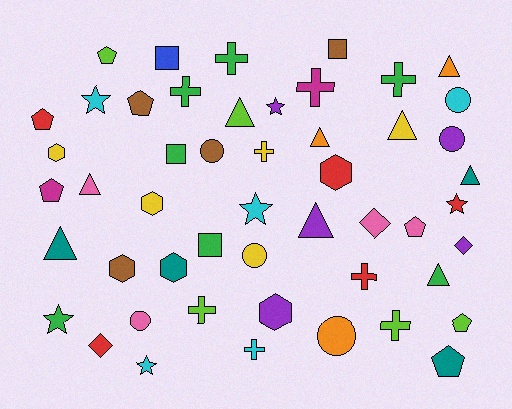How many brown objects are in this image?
There are 4 brown objects.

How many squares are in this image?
There are 4 squares.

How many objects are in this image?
There are 50 objects.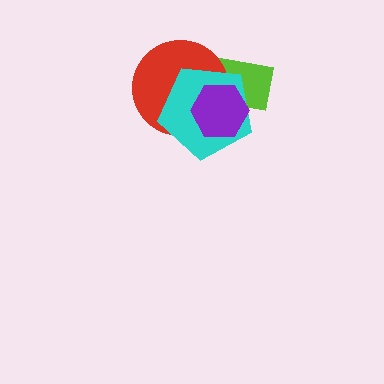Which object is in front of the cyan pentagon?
The purple hexagon is in front of the cyan pentagon.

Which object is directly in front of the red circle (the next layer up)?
The cyan pentagon is directly in front of the red circle.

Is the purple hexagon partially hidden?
No, no other shape covers it.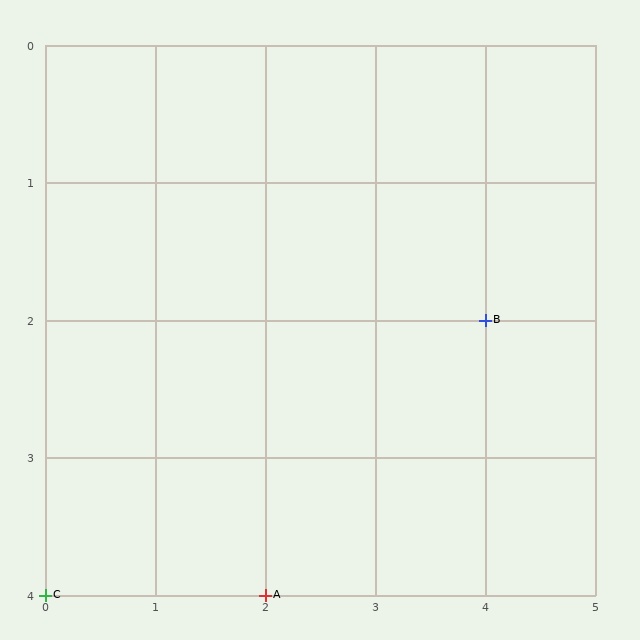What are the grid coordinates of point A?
Point A is at grid coordinates (2, 4).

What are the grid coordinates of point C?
Point C is at grid coordinates (0, 4).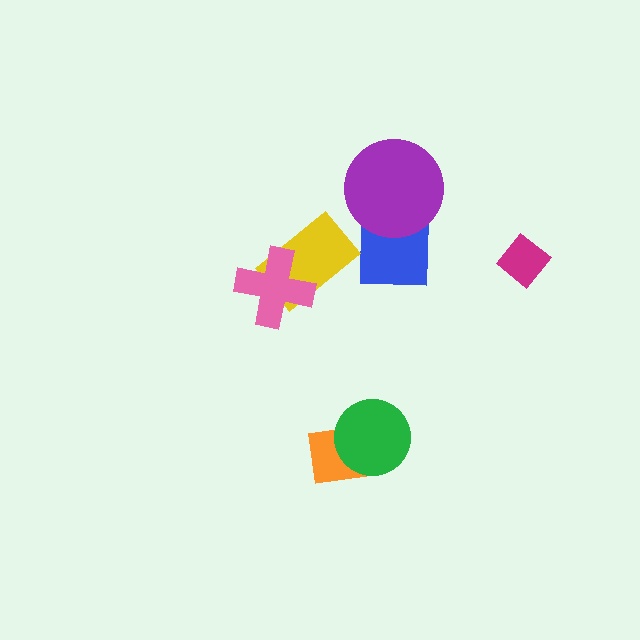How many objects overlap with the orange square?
1 object overlaps with the orange square.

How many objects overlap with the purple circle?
1 object overlaps with the purple circle.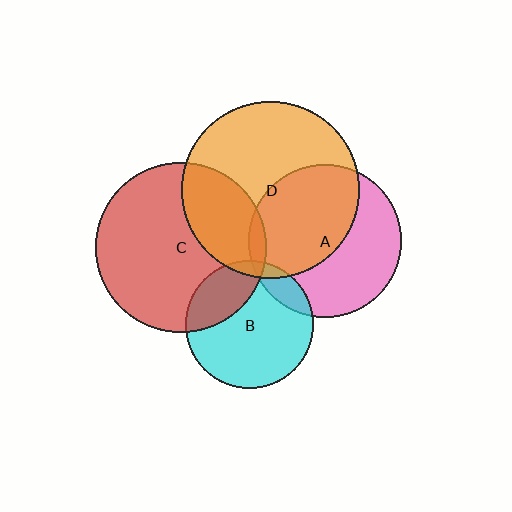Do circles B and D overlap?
Yes.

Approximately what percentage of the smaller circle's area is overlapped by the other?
Approximately 5%.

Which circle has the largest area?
Circle D (orange).